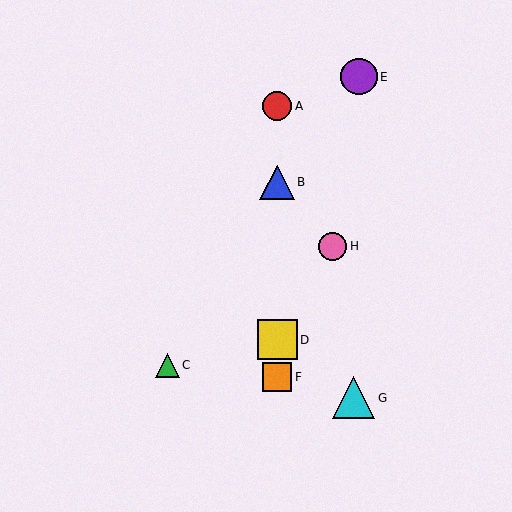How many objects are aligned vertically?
4 objects (A, B, D, F) are aligned vertically.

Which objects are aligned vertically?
Objects A, B, D, F are aligned vertically.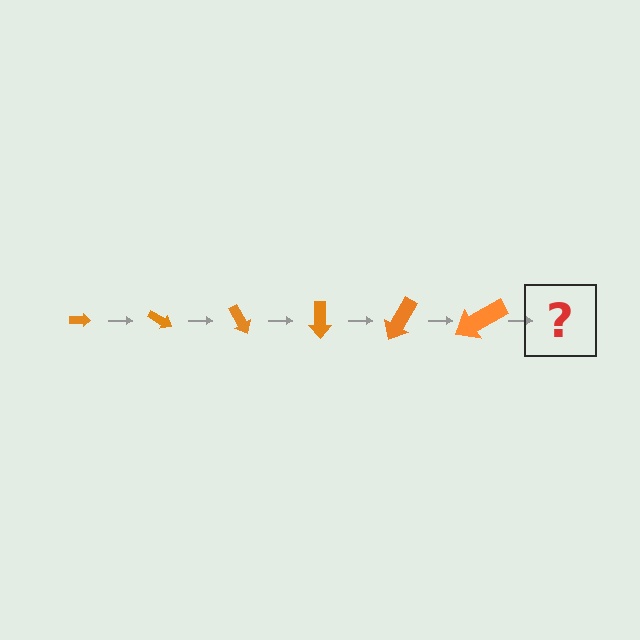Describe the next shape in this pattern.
It should be an arrow, larger than the previous one and rotated 180 degrees from the start.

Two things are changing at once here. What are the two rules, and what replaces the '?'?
The two rules are that the arrow grows larger each step and it rotates 30 degrees each step. The '?' should be an arrow, larger than the previous one and rotated 180 degrees from the start.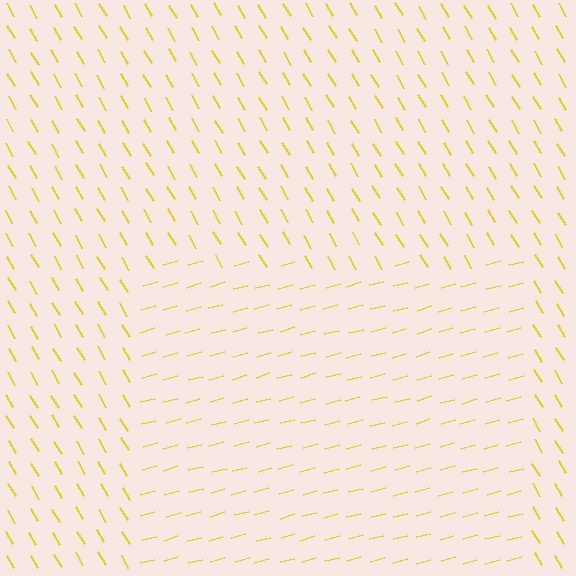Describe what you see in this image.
The image is filled with small yellow line segments. A rectangle region in the image has lines oriented differently from the surrounding lines, creating a visible texture boundary.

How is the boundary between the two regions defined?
The boundary is defined purely by a change in line orientation (approximately 75 degrees difference). All lines are the same color and thickness.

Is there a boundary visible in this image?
Yes, there is a texture boundary formed by a change in line orientation.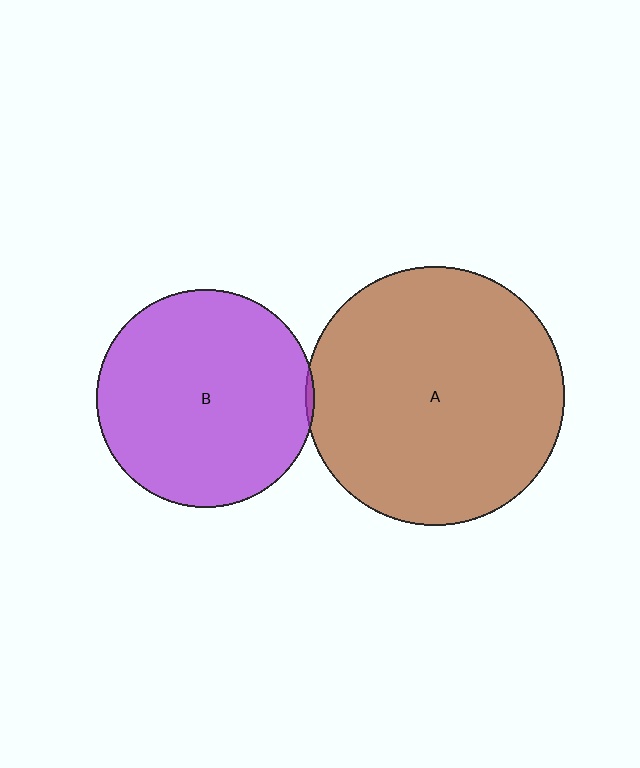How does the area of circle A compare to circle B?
Approximately 1.4 times.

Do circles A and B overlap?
Yes.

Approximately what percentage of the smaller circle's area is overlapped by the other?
Approximately 5%.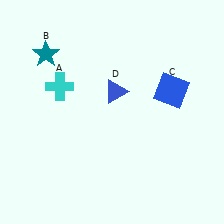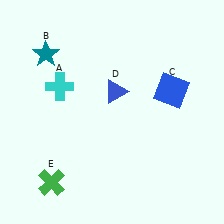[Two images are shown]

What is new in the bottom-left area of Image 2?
A green cross (E) was added in the bottom-left area of Image 2.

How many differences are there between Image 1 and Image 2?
There is 1 difference between the two images.